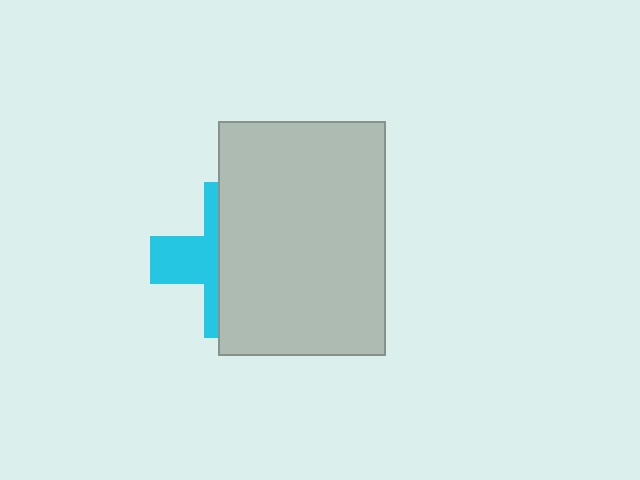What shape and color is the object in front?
The object in front is a light gray rectangle.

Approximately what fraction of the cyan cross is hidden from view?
Roughly 62% of the cyan cross is hidden behind the light gray rectangle.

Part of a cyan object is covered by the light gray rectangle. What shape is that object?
It is a cross.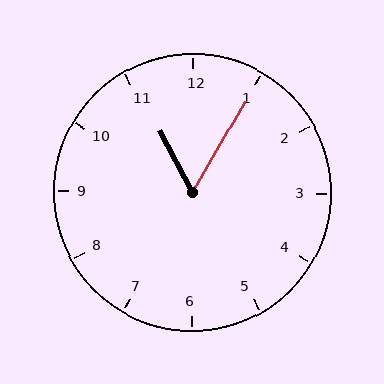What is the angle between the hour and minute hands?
Approximately 58 degrees.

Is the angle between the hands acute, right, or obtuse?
It is acute.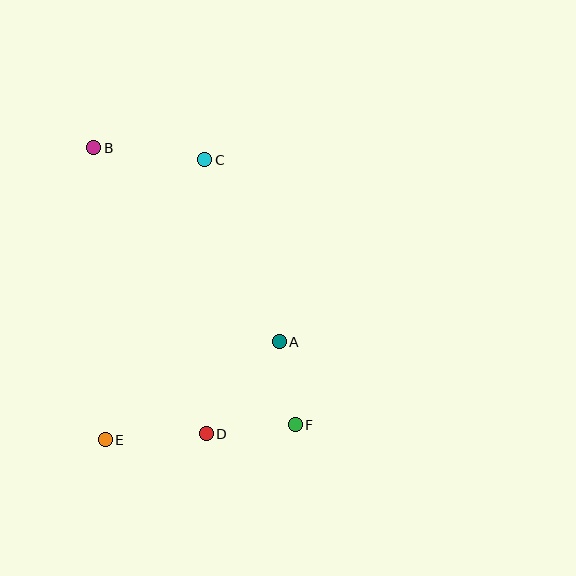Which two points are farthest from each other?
Points B and F are farthest from each other.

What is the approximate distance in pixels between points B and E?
The distance between B and E is approximately 292 pixels.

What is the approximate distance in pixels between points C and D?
The distance between C and D is approximately 274 pixels.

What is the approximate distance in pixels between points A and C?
The distance between A and C is approximately 196 pixels.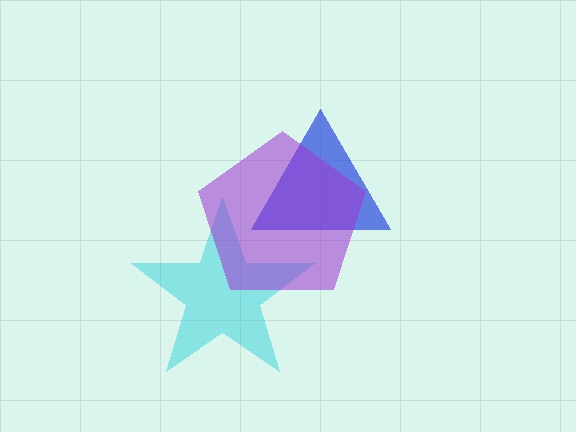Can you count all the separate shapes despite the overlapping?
Yes, there are 3 separate shapes.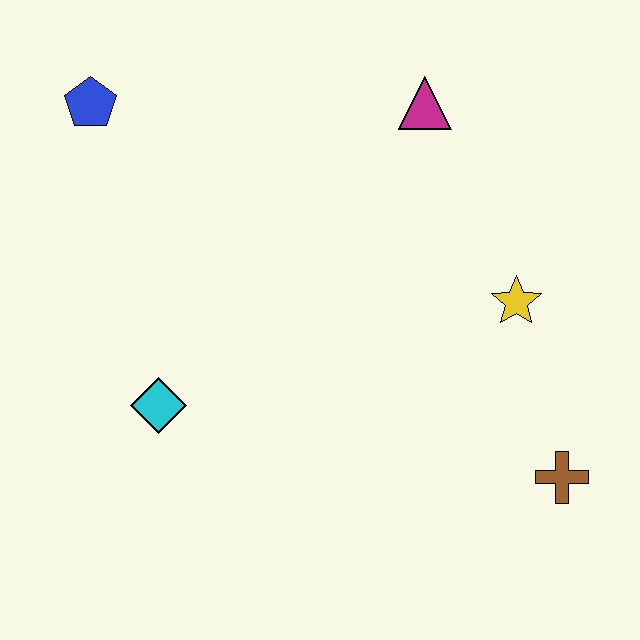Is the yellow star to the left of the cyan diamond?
No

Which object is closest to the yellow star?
The brown cross is closest to the yellow star.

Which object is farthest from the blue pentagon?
The brown cross is farthest from the blue pentagon.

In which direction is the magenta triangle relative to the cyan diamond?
The magenta triangle is above the cyan diamond.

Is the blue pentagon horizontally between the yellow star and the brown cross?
No